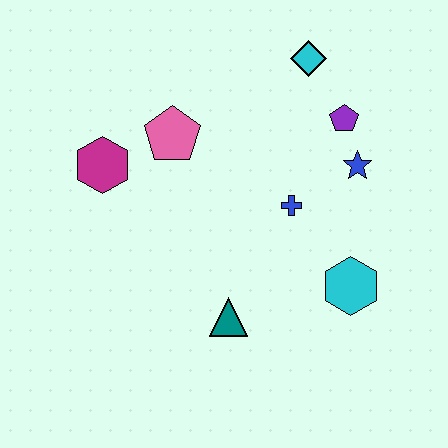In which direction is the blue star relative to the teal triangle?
The blue star is above the teal triangle.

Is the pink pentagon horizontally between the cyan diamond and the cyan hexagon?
No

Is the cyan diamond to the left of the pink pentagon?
No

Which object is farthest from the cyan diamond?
The teal triangle is farthest from the cyan diamond.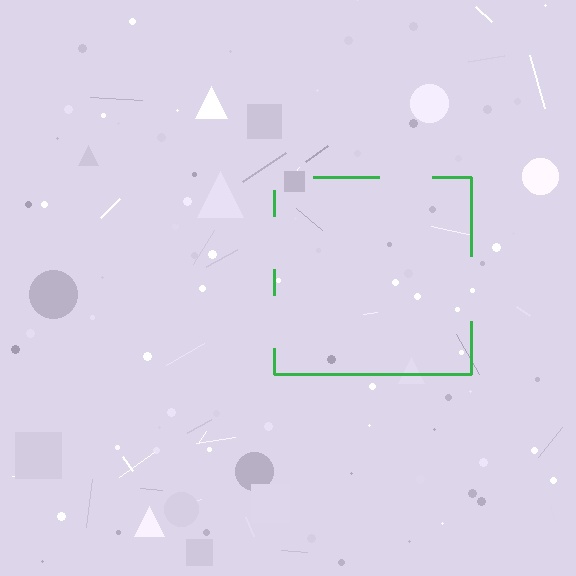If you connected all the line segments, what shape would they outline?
They would outline a square.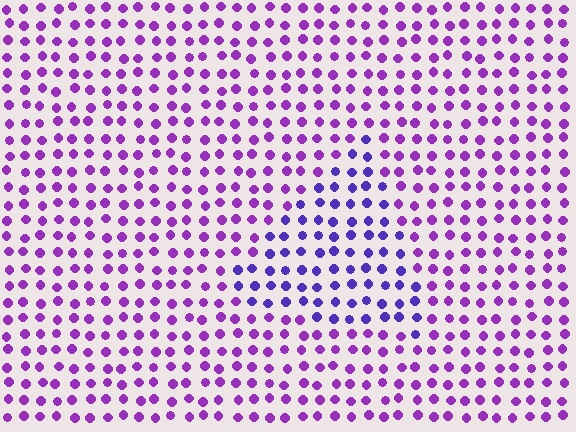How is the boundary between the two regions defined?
The boundary is defined purely by a slight shift in hue (about 32 degrees). Spacing, size, and orientation are identical on both sides.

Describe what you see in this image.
The image is filled with small purple elements in a uniform arrangement. A triangle-shaped region is visible where the elements are tinted to a slightly different hue, forming a subtle color boundary.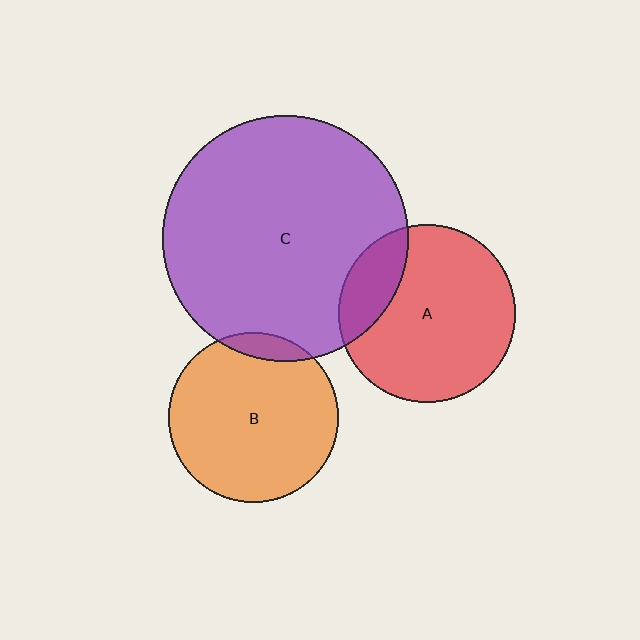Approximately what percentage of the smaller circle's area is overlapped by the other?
Approximately 10%.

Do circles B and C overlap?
Yes.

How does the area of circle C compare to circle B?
Approximately 2.1 times.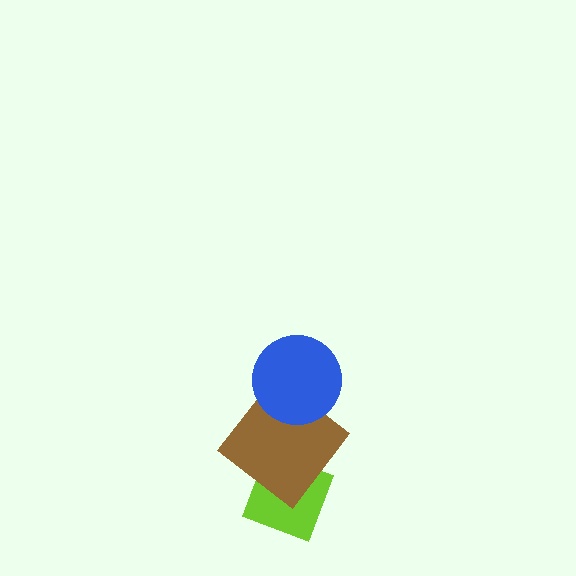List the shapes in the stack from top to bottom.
From top to bottom: the blue circle, the brown diamond, the lime diamond.